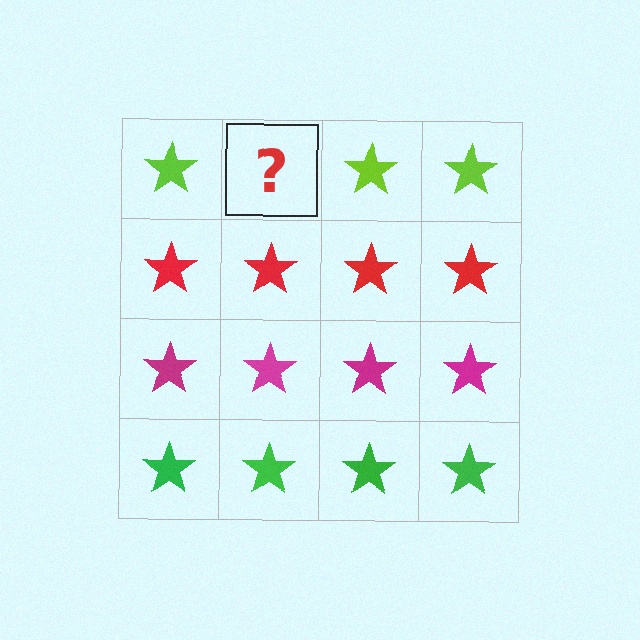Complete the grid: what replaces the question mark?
The question mark should be replaced with a lime star.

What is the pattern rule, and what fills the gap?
The rule is that each row has a consistent color. The gap should be filled with a lime star.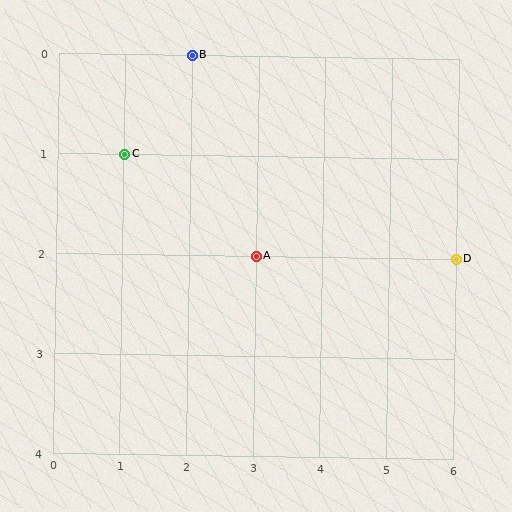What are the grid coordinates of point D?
Point D is at grid coordinates (6, 2).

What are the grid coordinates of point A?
Point A is at grid coordinates (3, 2).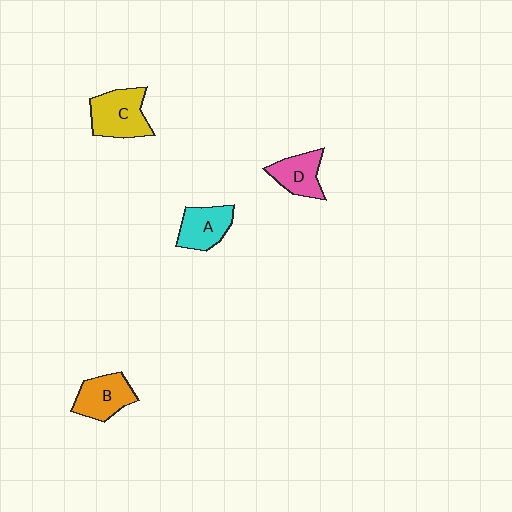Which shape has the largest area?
Shape C (yellow).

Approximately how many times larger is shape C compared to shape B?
Approximately 1.2 times.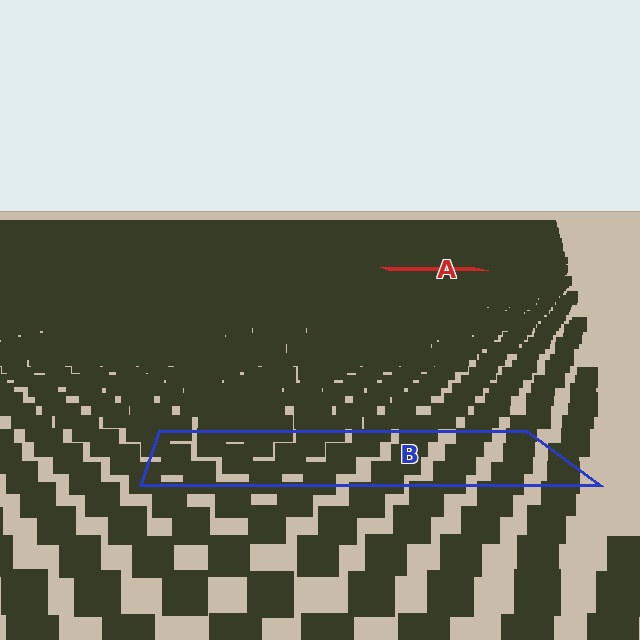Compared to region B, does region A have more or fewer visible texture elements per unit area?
Region A has more texture elements per unit area — they are packed more densely because it is farther away.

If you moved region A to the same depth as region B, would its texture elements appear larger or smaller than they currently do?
They would appear larger. At a closer depth, the same texture elements are projected at a bigger on-screen size.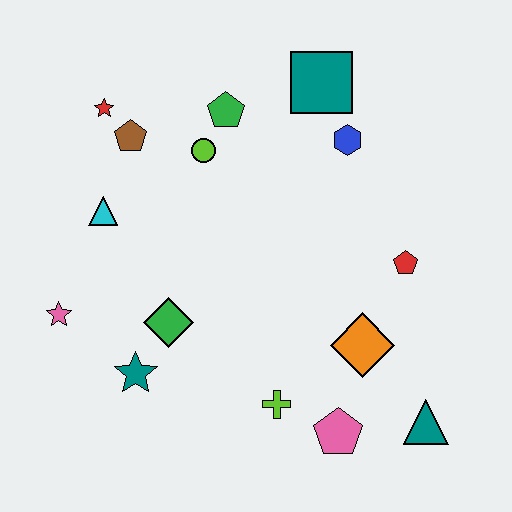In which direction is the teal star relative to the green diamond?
The teal star is below the green diamond.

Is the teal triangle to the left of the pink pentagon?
No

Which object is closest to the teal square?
The blue hexagon is closest to the teal square.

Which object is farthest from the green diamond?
The teal square is farthest from the green diamond.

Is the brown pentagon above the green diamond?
Yes